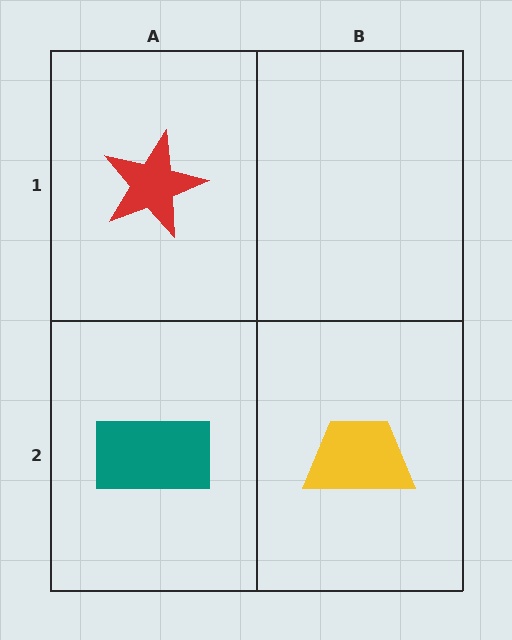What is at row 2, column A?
A teal rectangle.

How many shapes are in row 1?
1 shape.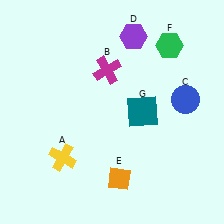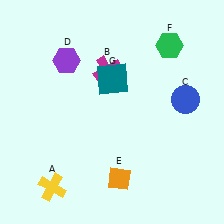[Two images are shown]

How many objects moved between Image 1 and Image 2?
3 objects moved between the two images.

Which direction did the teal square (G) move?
The teal square (G) moved up.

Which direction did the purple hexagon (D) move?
The purple hexagon (D) moved left.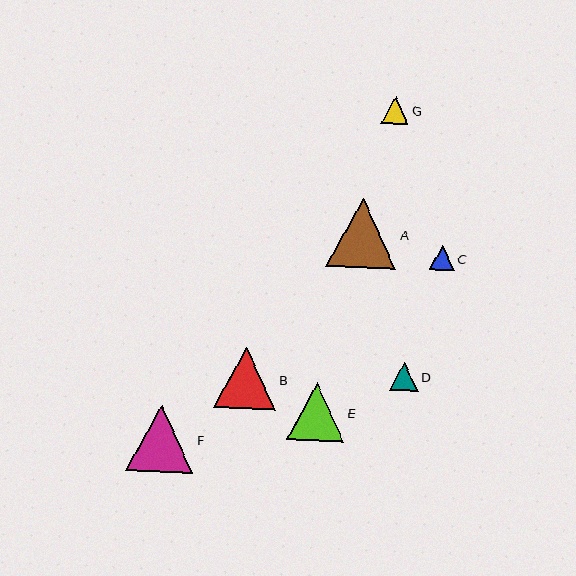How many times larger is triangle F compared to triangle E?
Triangle F is approximately 1.2 times the size of triangle E.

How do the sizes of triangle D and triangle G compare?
Triangle D and triangle G are approximately the same size.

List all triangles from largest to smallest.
From largest to smallest: A, F, B, E, D, G, C.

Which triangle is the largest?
Triangle A is the largest with a size of approximately 70 pixels.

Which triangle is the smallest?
Triangle C is the smallest with a size of approximately 25 pixels.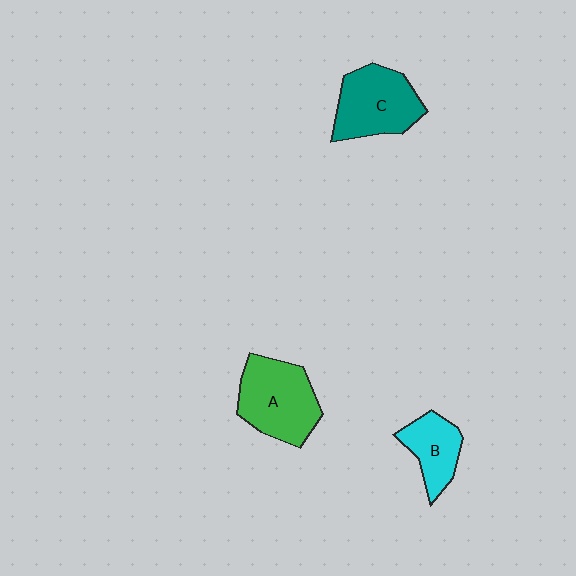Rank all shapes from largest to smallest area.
From largest to smallest: A (green), C (teal), B (cyan).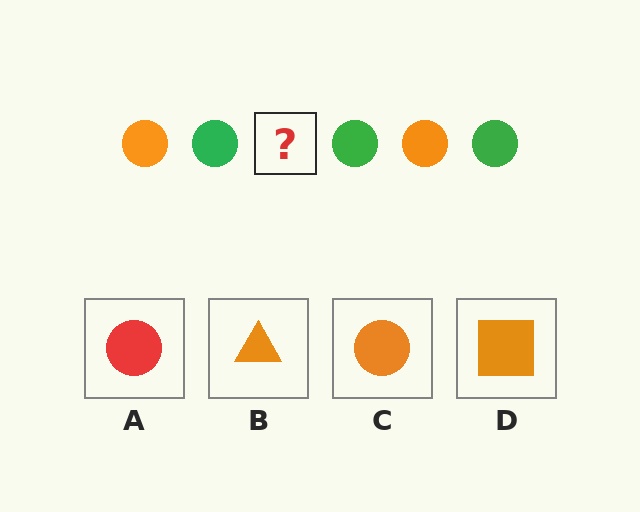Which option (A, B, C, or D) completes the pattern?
C.